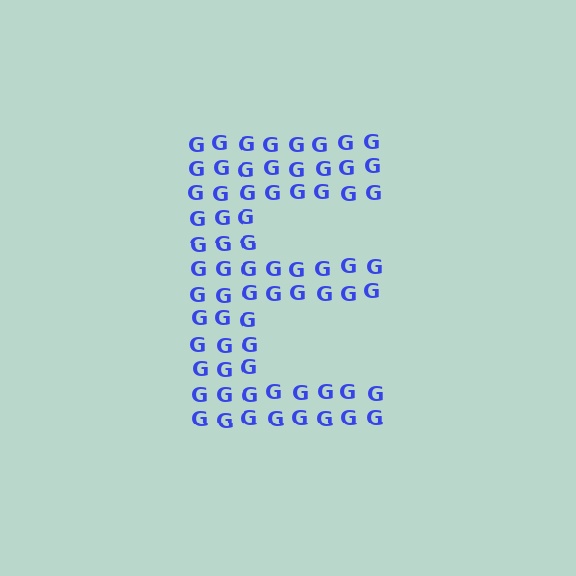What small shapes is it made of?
It is made of small letter G's.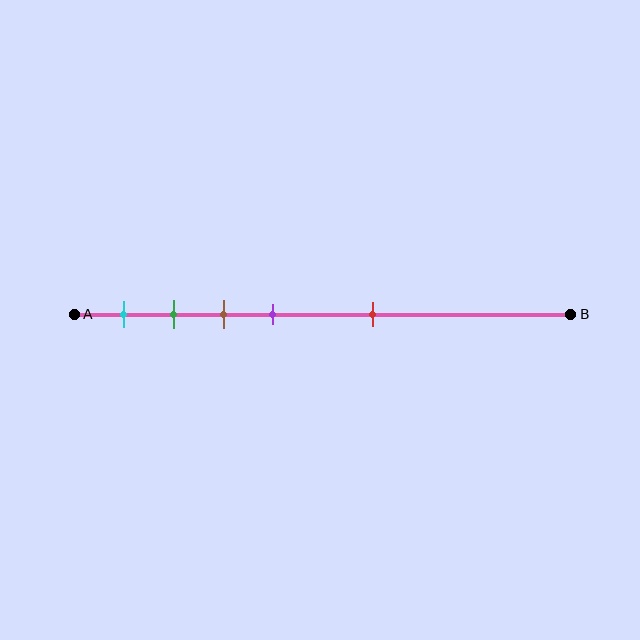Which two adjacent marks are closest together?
The green and brown marks are the closest adjacent pair.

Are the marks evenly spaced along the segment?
No, the marks are not evenly spaced.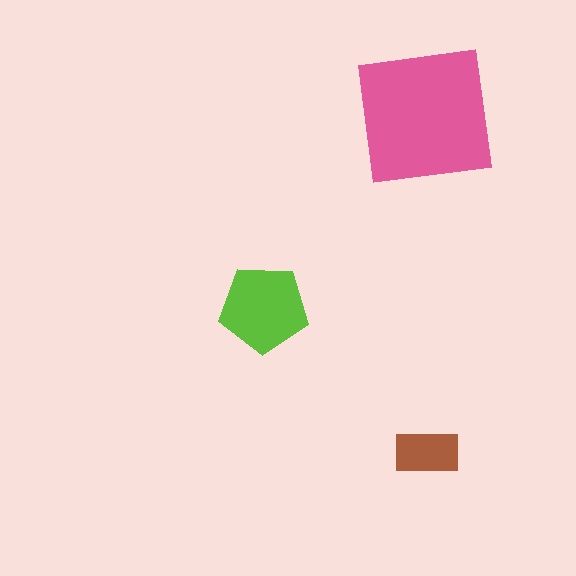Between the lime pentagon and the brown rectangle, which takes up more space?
The lime pentagon.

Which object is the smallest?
The brown rectangle.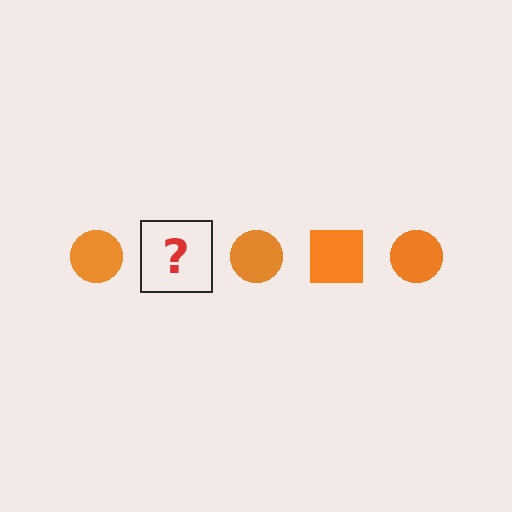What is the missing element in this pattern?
The missing element is an orange square.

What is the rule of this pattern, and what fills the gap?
The rule is that the pattern cycles through circle, square shapes in orange. The gap should be filled with an orange square.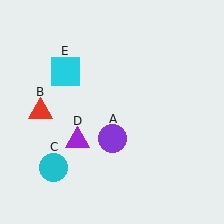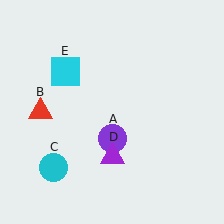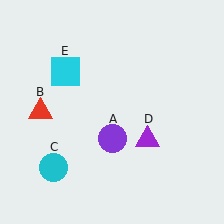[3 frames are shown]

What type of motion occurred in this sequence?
The purple triangle (object D) rotated counterclockwise around the center of the scene.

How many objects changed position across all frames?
1 object changed position: purple triangle (object D).